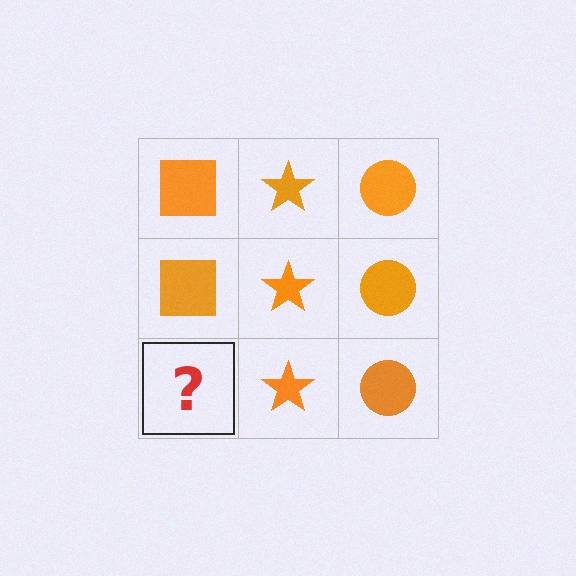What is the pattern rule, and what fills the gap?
The rule is that each column has a consistent shape. The gap should be filled with an orange square.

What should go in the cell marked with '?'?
The missing cell should contain an orange square.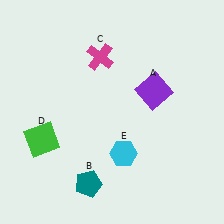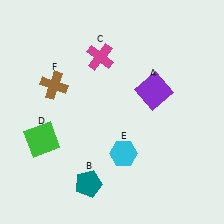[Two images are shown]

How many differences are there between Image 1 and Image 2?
There is 1 difference between the two images.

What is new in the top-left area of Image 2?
A brown cross (F) was added in the top-left area of Image 2.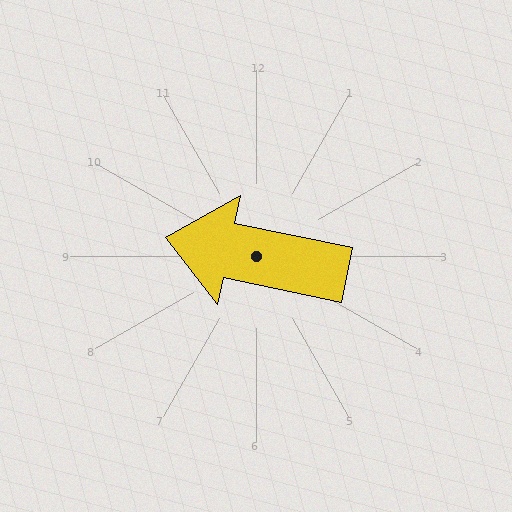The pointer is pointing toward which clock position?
Roughly 9 o'clock.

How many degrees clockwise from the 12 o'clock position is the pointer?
Approximately 282 degrees.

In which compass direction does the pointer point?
West.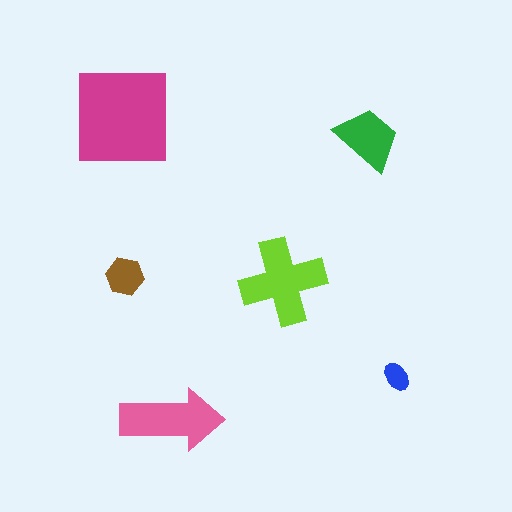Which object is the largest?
The magenta square.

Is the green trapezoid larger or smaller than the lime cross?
Smaller.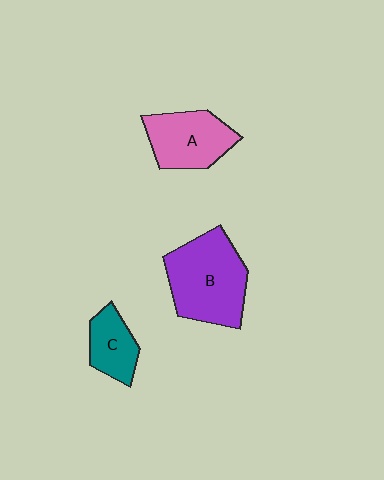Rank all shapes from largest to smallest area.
From largest to smallest: B (purple), A (pink), C (teal).